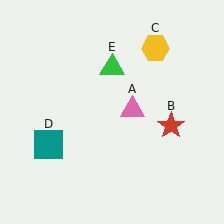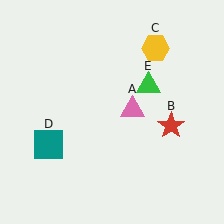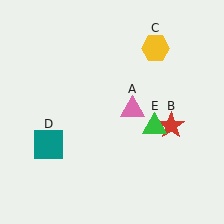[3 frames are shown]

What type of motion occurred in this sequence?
The green triangle (object E) rotated clockwise around the center of the scene.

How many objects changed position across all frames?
1 object changed position: green triangle (object E).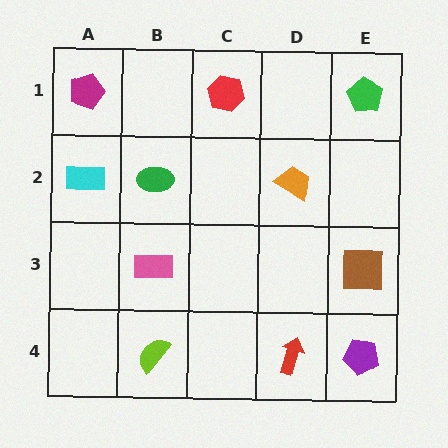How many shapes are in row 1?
3 shapes.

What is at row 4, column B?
A lime semicircle.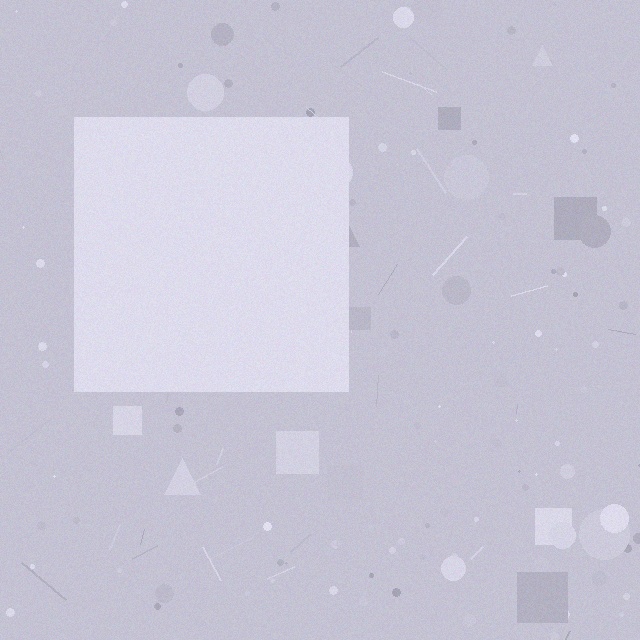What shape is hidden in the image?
A square is hidden in the image.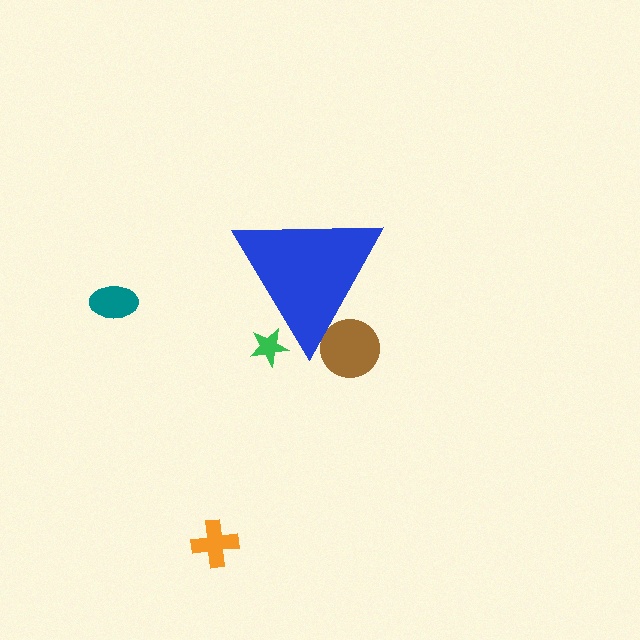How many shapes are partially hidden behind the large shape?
2 shapes are partially hidden.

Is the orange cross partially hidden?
No, the orange cross is fully visible.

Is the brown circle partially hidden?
Yes, the brown circle is partially hidden behind the blue triangle.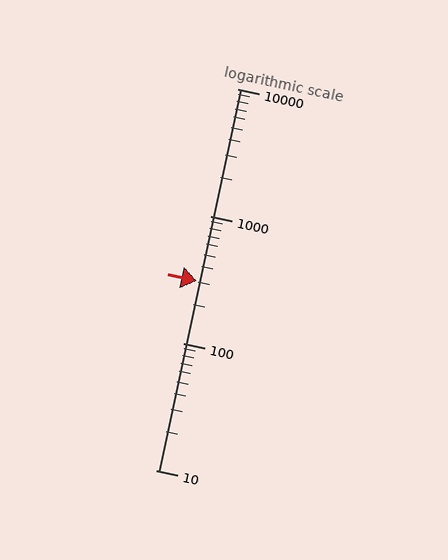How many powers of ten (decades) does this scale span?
The scale spans 3 decades, from 10 to 10000.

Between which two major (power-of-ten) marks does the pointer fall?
The pointer is between 100 and 1000.